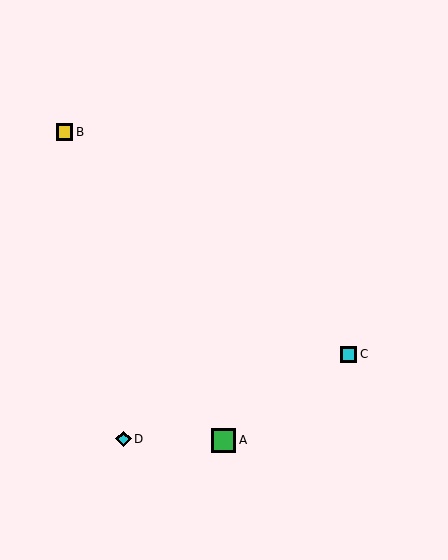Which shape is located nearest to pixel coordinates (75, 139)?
The yellow square (labeled B) at (64, 132) is nearest to that location.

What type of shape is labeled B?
Shape B is a yellow square.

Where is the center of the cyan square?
The center of the cyan square is at (349, 354).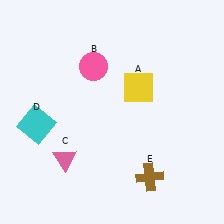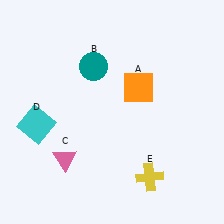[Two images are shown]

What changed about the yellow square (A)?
In Image 1, A is yellow. In Image 2, it changed to orange.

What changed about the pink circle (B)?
In Image 1, B is pink. In Image 2, it changed to teal.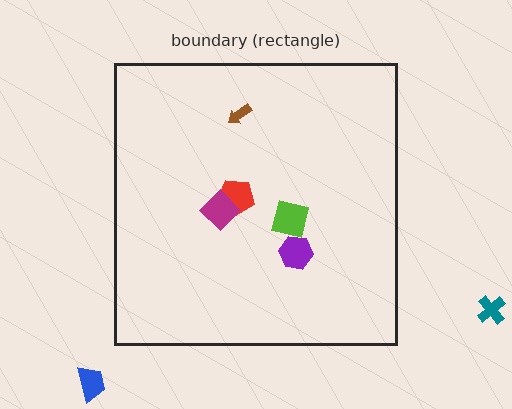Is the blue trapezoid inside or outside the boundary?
Outside.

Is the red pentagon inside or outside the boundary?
Inside.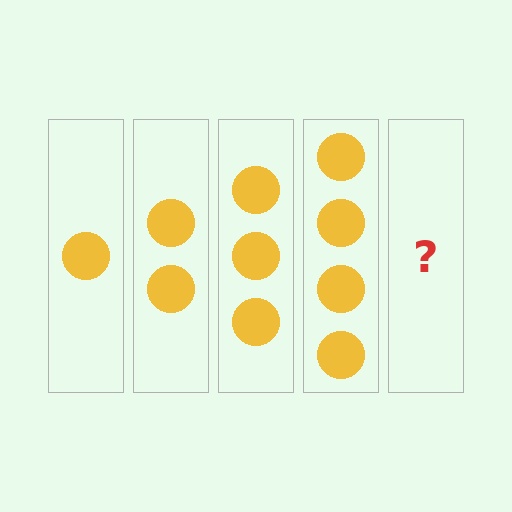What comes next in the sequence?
The next element should be 5 circles.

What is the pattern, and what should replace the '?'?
The pattern is that each step adds one more circle. The '?' should be 5 circles.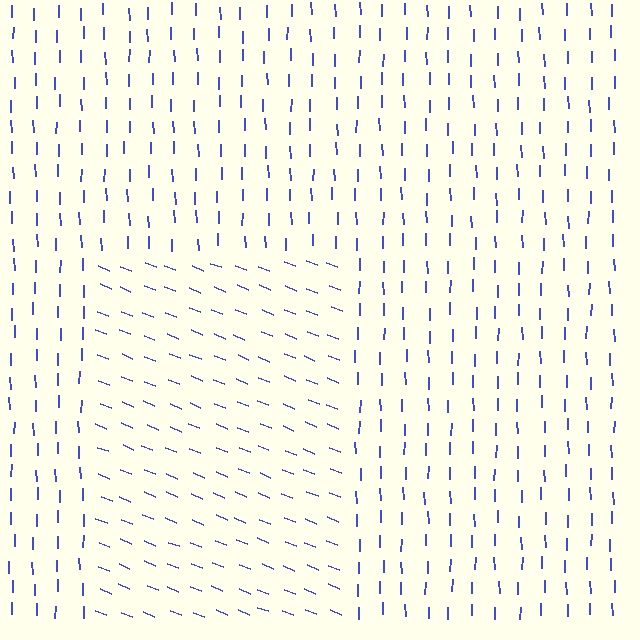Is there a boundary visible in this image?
Yes, there is a texture boundary formed by a change in line orientation.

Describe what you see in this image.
The image is filled with small blue line segments. A rectangle region in the image has lines oriented differently from the surrounding lines, creating a visible texture boundary.